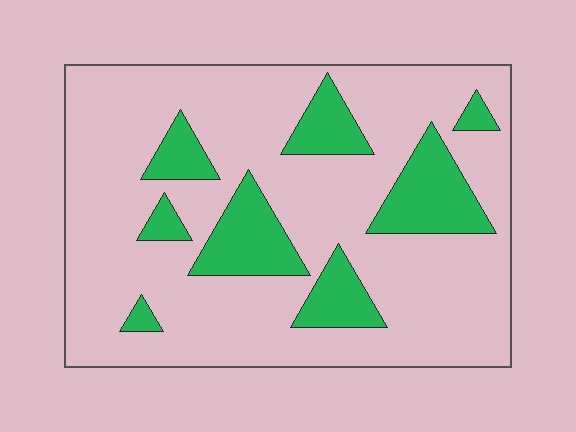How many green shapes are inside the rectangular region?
8.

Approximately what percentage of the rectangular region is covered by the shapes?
Approximately 20%.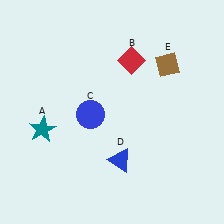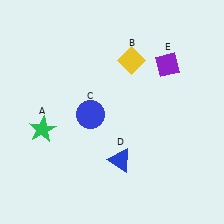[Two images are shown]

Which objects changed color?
A changed from teal to green. B changed from red to yellow. E changed from brown to purple.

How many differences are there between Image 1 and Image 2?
There are 3 differences between the two images.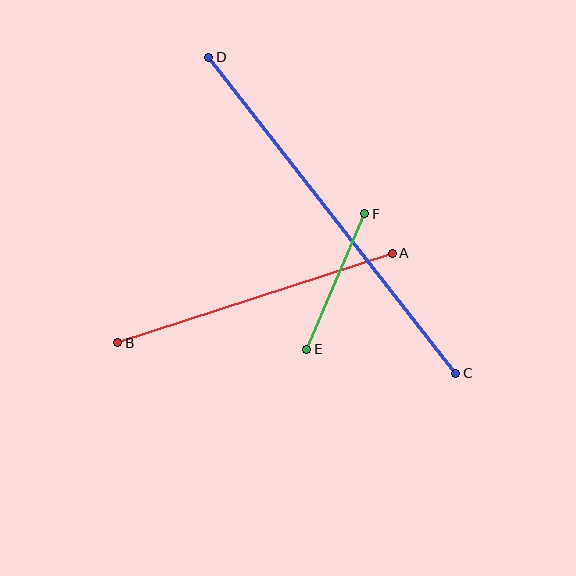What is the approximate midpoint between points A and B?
The midpoint is at approximately (255, 298) pixels.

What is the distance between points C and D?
The distance is approximately 401 pixels.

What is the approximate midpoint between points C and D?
The midpoint is at approximately (332, 215) pixels.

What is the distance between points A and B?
The distance is approximately 289 pixels.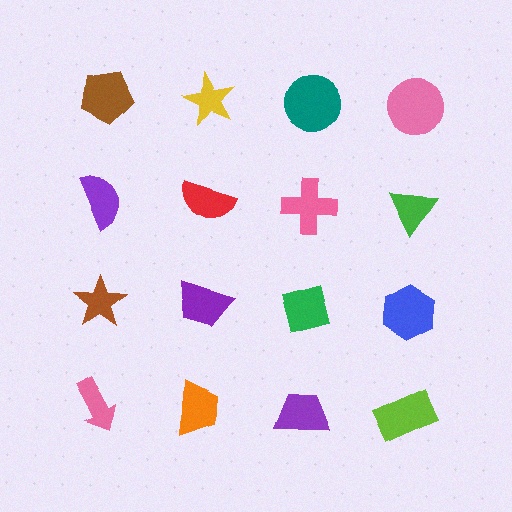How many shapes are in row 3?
4 shapes.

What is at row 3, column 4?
A blue hexagon.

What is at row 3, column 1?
A brown star.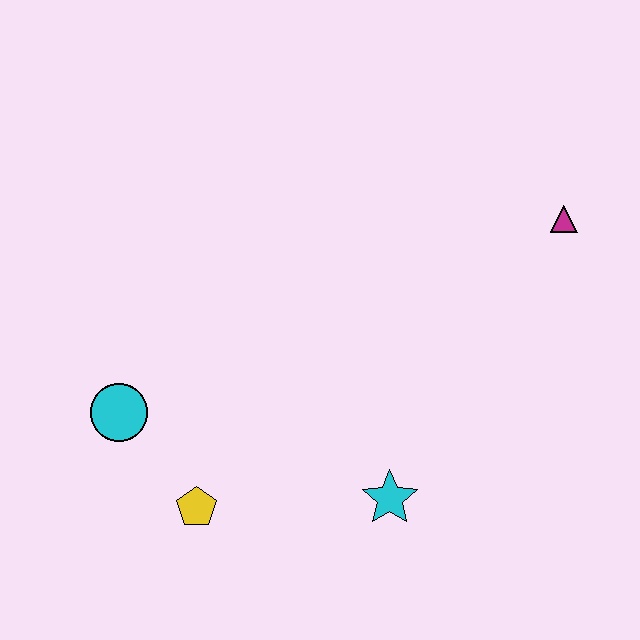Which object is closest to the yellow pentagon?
The cyan circle is closest to the yellow pentagon.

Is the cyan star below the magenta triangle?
Yes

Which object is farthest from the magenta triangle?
The cyan circle is farthest from the magenta triangle.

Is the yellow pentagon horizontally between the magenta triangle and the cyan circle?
Yes